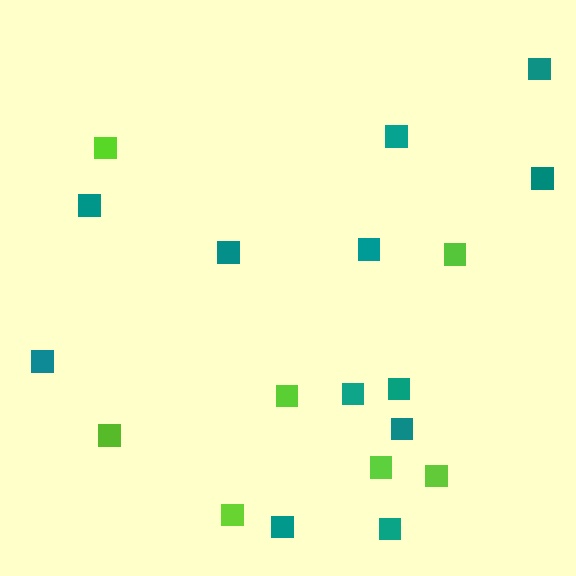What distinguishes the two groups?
There are 2 groups: one group of lime squares (7) and one group of teal squares (12).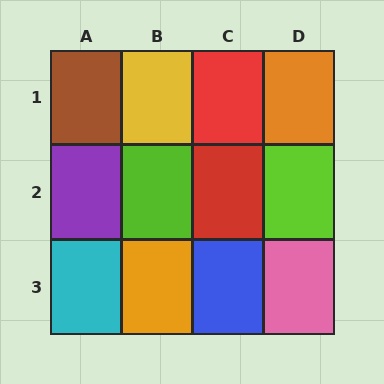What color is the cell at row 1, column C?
Red.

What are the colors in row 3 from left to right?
Cyan, orange, blue, pink.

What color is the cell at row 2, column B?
Lime.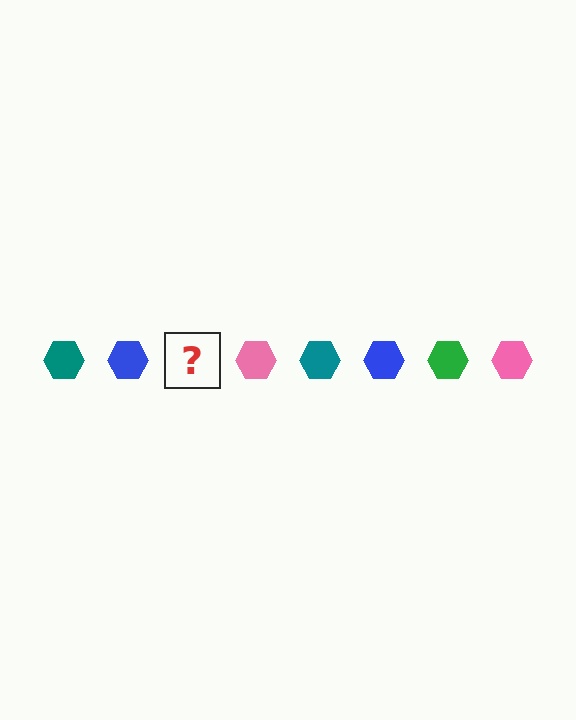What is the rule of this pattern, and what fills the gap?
The rule is that the pattern cycles through teal, blue, green, pink hexagons. The gap should be filled with a green hexagon.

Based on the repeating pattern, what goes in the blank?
The blank should be a green hexagon.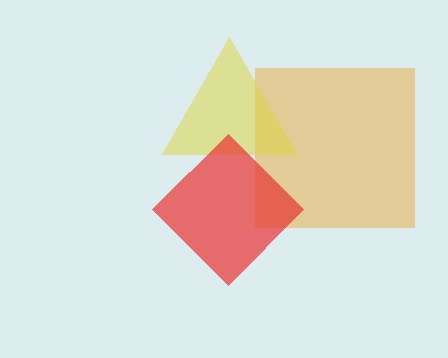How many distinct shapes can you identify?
There are 3 distinct shapes: an orange square, a yellow triangle, a red diamond.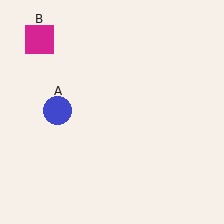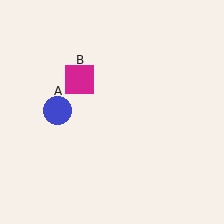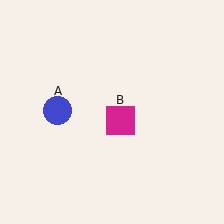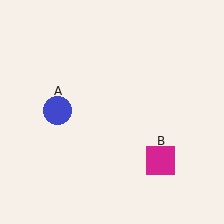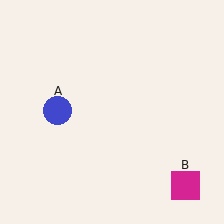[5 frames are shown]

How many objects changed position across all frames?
1 object changed position: magenta square (object B).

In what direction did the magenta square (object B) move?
The magenta square (object B) moved down and to the right.